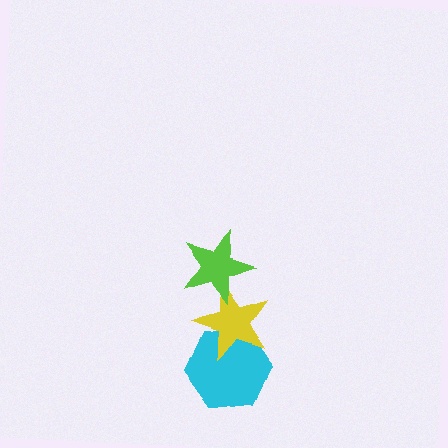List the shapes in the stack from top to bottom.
From top to bottom: the lime star, the yellow star, the cyan hexagon.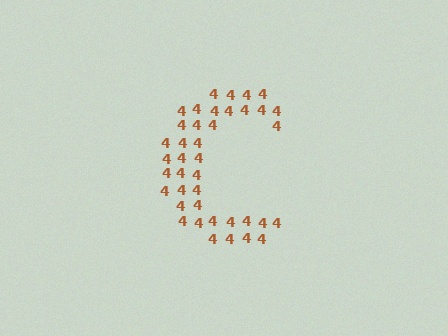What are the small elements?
The small elements are digit 4's.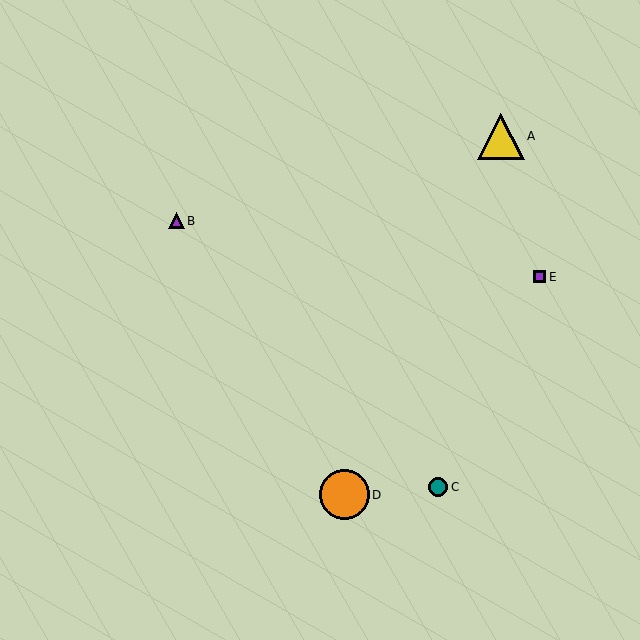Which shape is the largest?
The orange circle (labeled D) is the largest.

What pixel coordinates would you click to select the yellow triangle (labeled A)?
Click at (501, 136) to select the yellow triangle A.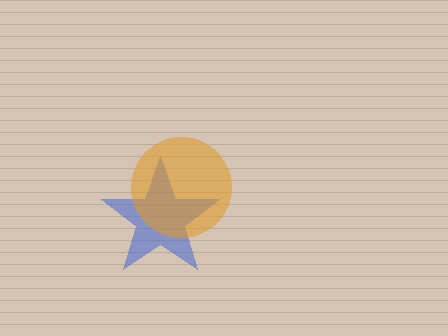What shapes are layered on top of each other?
The layered shapes are: a blue star, an orange circle.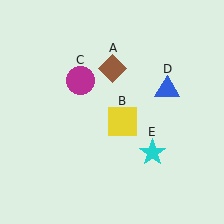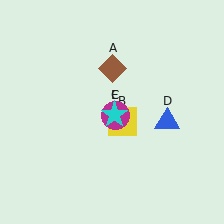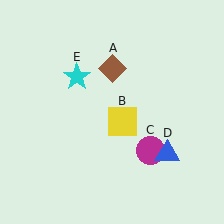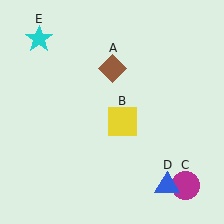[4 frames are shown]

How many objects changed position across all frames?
3 objects changed position: magenta circle (object C), blue triangle (object D), cyan star (object E).